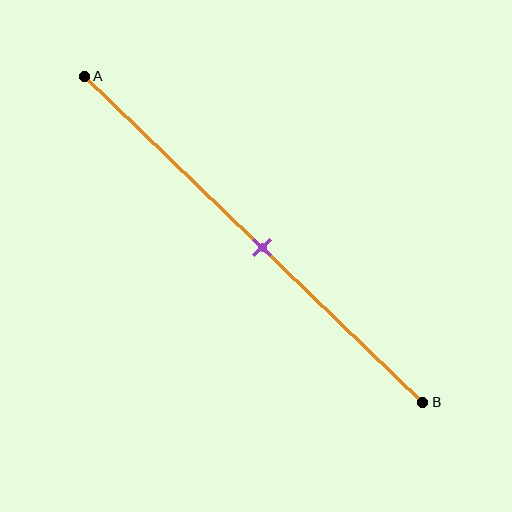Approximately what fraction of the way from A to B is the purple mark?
The purple mark is approximately 50% of the way from A to B.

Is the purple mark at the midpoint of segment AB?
Yes, the mark is approximately at the midpoint.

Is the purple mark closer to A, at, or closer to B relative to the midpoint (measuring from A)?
The purple mark is approximately at the midpoint of segment AB.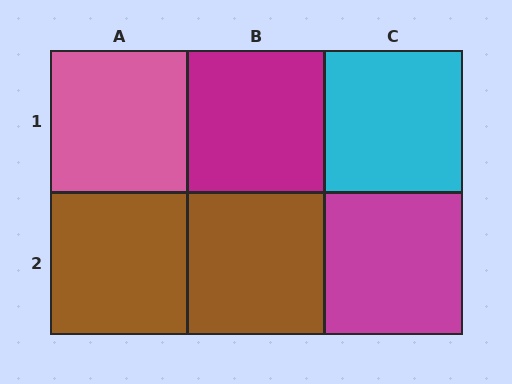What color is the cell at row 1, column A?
Pink.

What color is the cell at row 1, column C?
Cyan.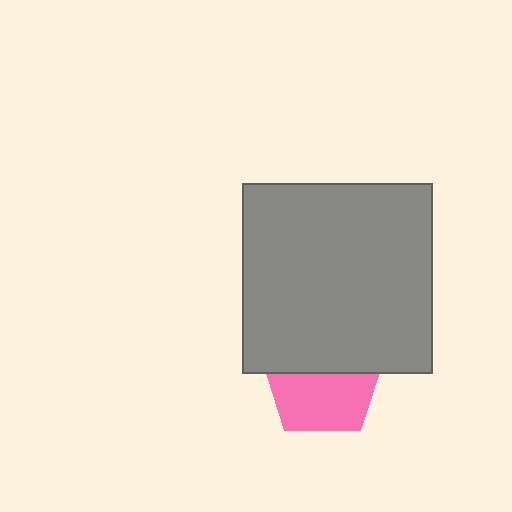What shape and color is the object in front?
The object in front is a gray square.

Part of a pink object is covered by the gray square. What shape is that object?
It is a pentagon.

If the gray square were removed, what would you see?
You would see the complete pink pentagon.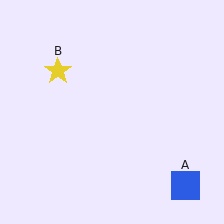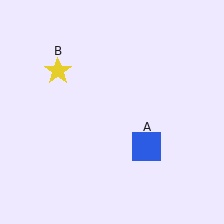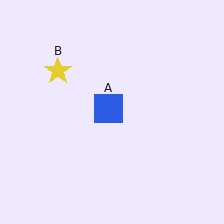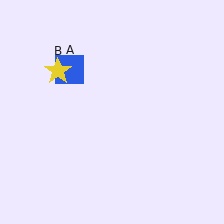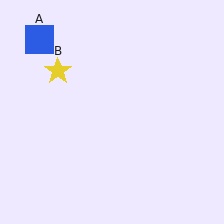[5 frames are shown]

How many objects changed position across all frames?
1 object changed position: blue square (object A).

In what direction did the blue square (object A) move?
The blue square (object A) moved up and to the left.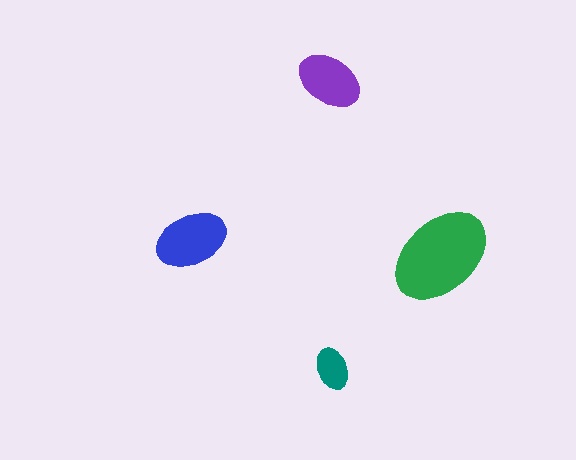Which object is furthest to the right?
The green ellipse is rightmost.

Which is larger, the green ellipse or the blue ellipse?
The green one.